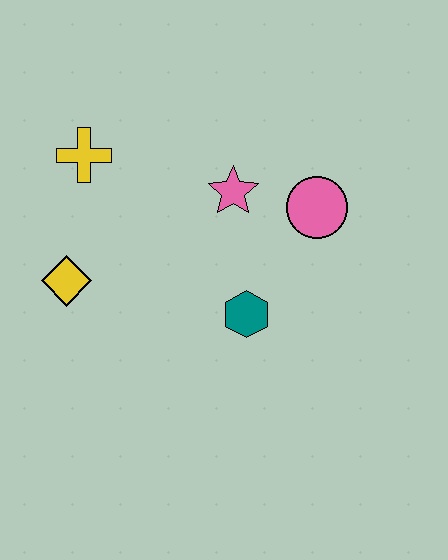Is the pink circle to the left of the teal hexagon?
No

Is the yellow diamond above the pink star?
No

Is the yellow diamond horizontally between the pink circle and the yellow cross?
No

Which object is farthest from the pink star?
The yellow diamond is farthest from the pink star.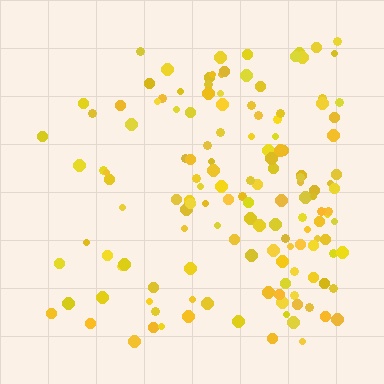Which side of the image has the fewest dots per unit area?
The left.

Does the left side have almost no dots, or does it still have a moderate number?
Still a moderate number, just noticeably fewer than the right.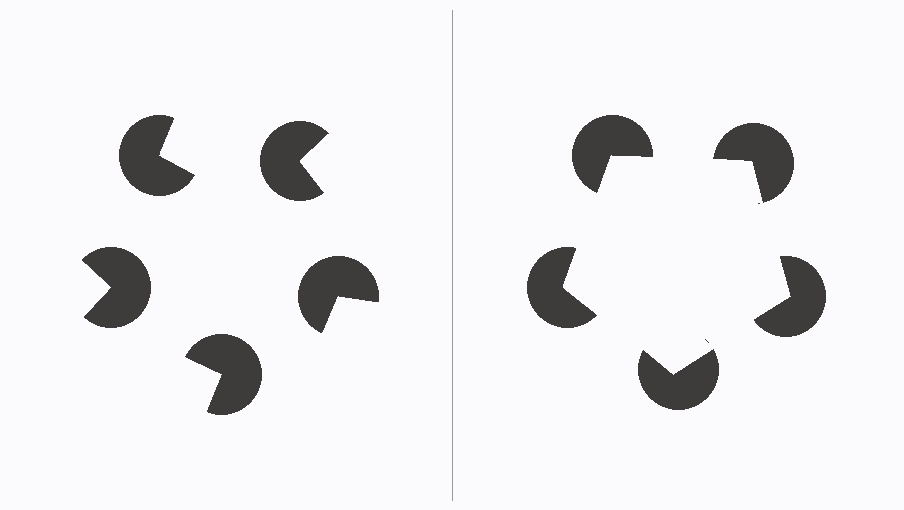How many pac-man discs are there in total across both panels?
10 — 5 on each side.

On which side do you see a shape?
An illusory pentagon appears on the right side. On the left side the wedge cuts are rotated, so no coherent shape forms.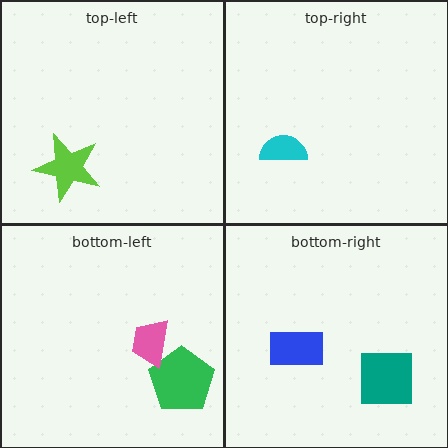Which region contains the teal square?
The bottom-right region.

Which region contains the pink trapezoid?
The bottom-left region.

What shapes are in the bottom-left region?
The green pentagon, the pink trapezoid.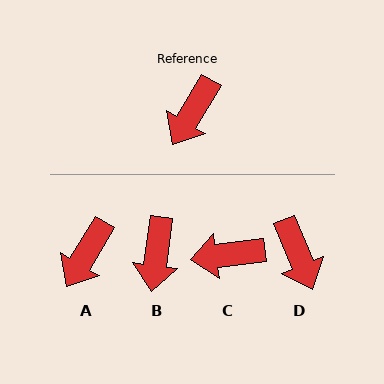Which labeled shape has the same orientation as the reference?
A.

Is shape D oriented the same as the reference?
No, it is off by about 53 degrees.